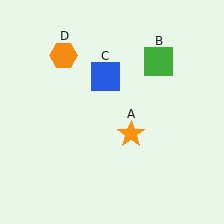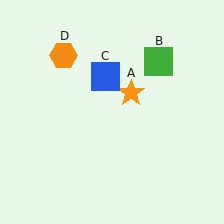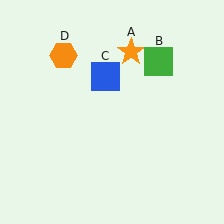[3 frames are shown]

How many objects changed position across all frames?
1 object changed position: orange star (object A).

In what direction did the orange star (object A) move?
The orange star (object A) moved up.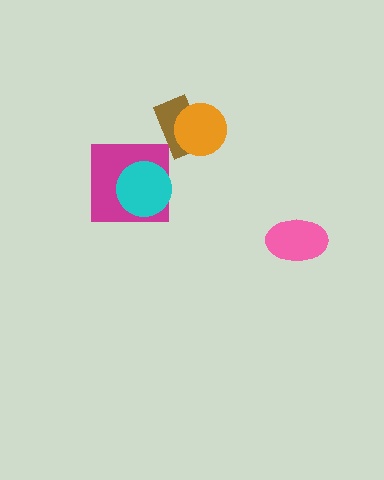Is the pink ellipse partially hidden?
No, no other shape covers it.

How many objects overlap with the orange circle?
1 object overlaps with the orange circle.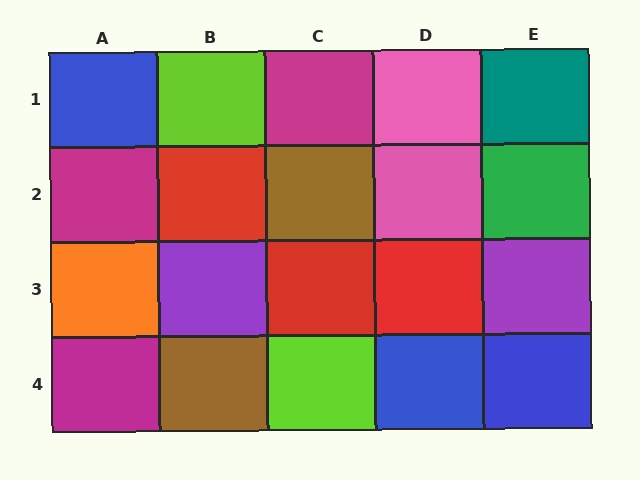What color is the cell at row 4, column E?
Blue.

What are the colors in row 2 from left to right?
Magenta, red, brown, pink, green.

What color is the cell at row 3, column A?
Orange.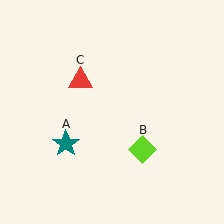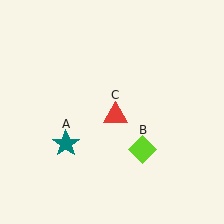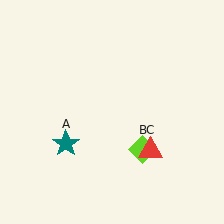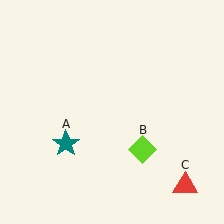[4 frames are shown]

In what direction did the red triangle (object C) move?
The red triangle (object C) moved down and to the right.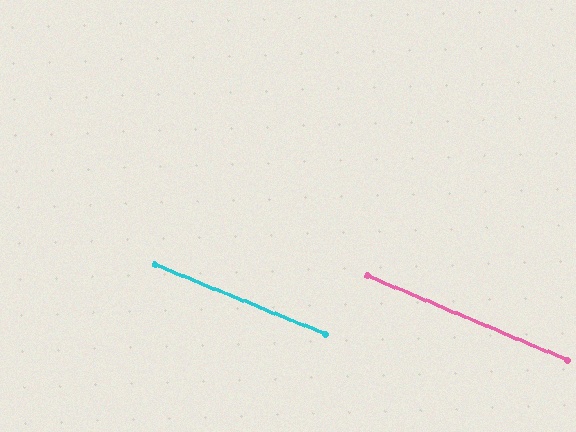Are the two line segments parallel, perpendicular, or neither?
Parallel — their directions differ by only 0.6°.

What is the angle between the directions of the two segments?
Approximately 1 degree.